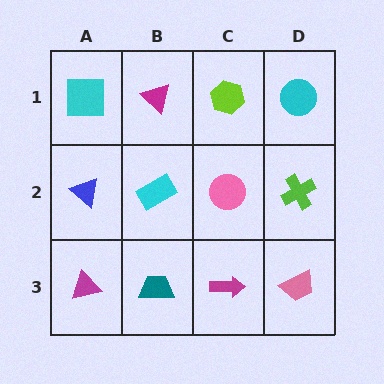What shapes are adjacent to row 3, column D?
A lime cross (row 2, column D), a magenta arrow (row 3, column C).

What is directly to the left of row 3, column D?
A magenta arrow.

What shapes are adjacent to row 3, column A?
A blue triangle (row 2, column A), a teal trapezoid (row 3, column B).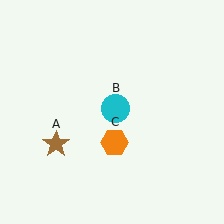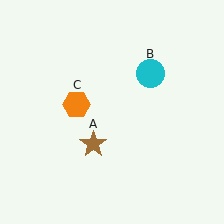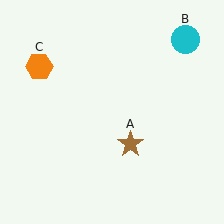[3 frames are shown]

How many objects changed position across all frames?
3 objects changed position: brown star (object A), cyan circle (object B), orange hexagon (object C).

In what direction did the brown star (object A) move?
The brown star (object A) moved right.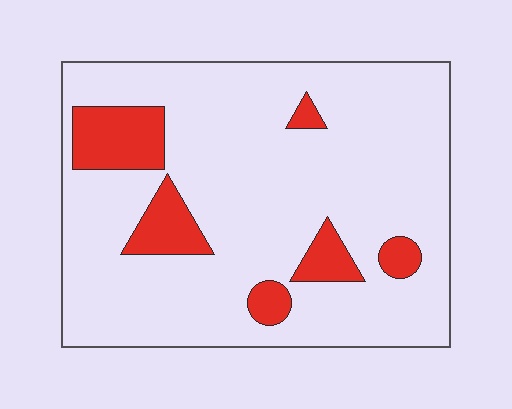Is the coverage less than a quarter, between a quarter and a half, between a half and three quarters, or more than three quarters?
Less than a quarter.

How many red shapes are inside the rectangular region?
6.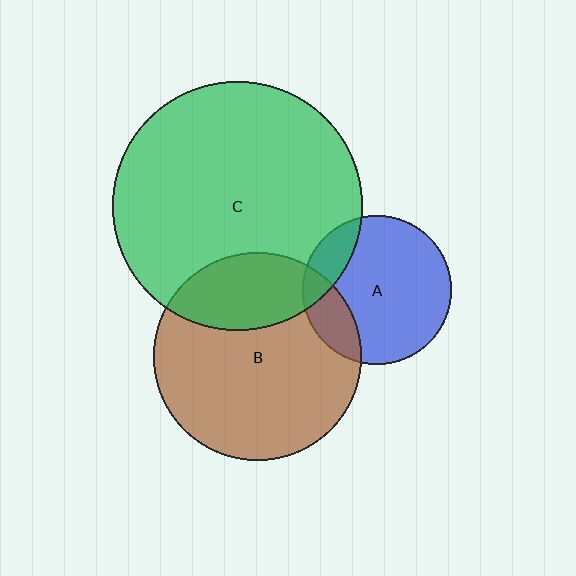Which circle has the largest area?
Circle C (green).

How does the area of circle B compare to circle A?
Approximately 2.0 times.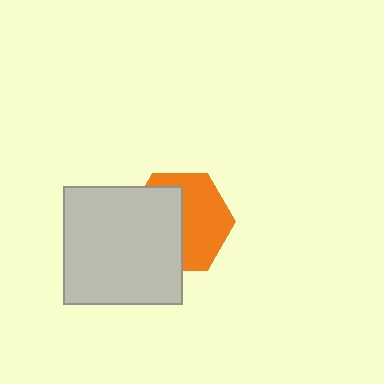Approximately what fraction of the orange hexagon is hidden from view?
Roughly 49% of the orange hexagon is hidden behind the light gray square.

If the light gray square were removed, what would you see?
You would see the complete orange hexagon.